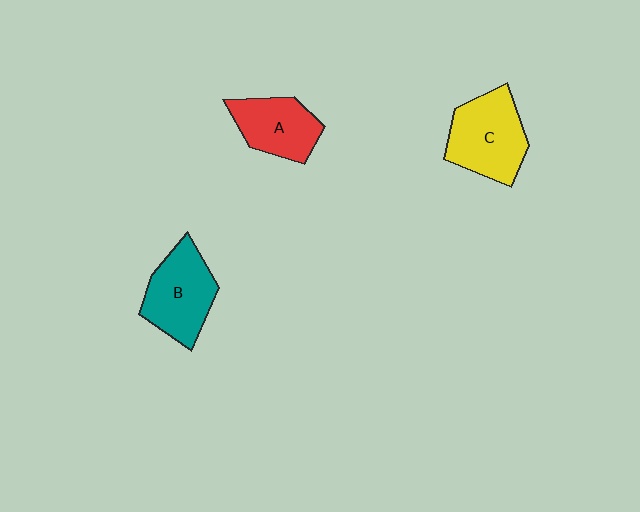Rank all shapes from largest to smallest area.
From largest to smallest: C (yellow), B (teal), A (red).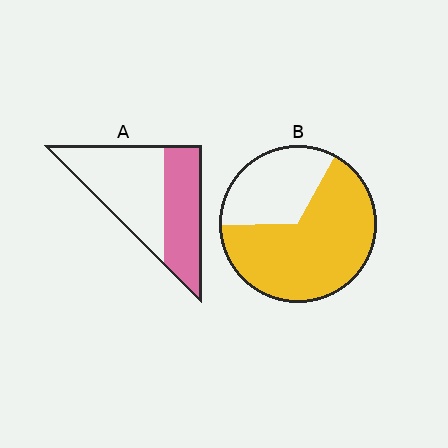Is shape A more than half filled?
No.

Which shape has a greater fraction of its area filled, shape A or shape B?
Shape B.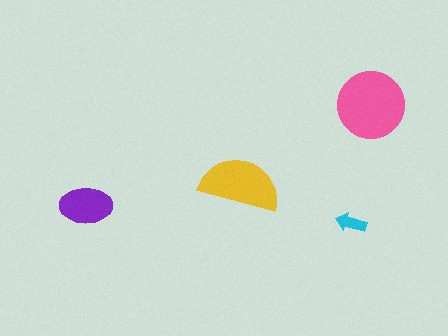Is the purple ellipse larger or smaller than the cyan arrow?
Larger.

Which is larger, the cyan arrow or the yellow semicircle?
The yellow semicircle.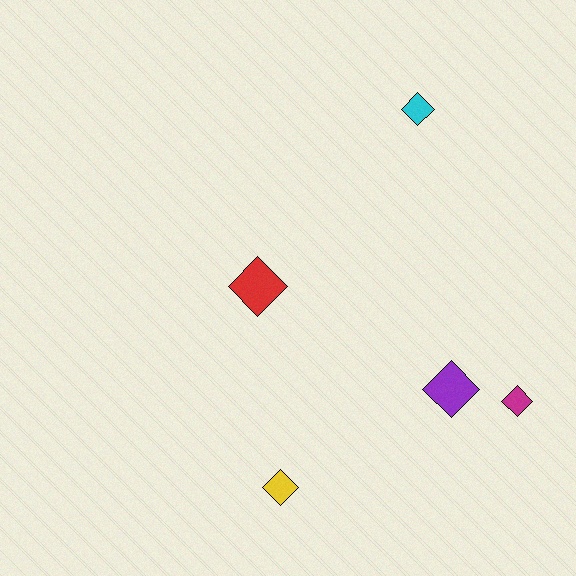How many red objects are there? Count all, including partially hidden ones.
There is 1 red object.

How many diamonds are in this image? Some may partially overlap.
There are 5 diamonds.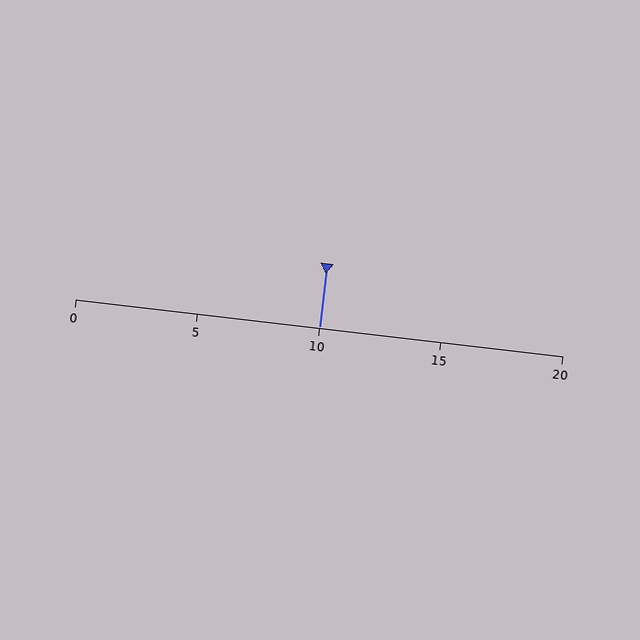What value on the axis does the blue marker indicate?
The marker indicates approximately 10.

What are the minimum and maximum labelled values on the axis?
The axis runs from 0 to 20.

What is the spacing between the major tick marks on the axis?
The major ticks are spaced 5 apart.